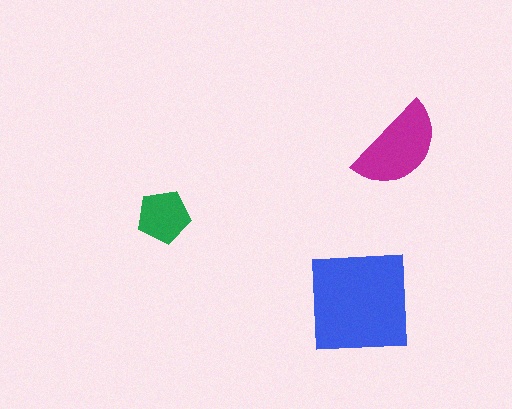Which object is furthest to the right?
The magenta semicircle is rightmost.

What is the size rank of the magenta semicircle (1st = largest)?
2nd.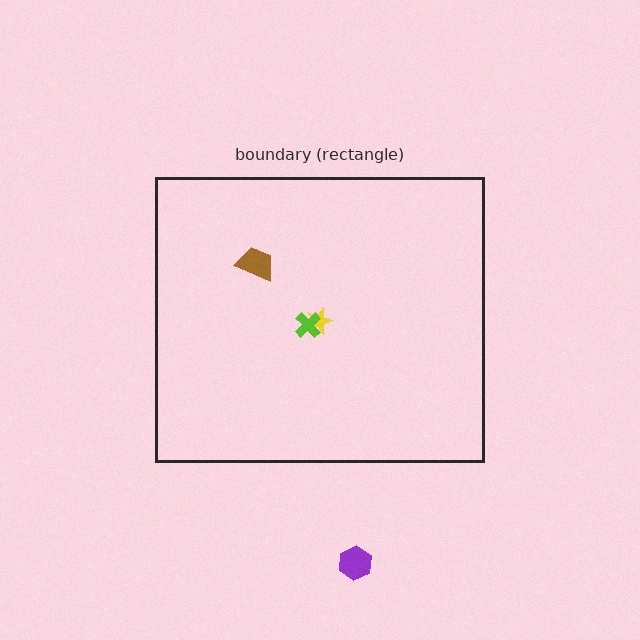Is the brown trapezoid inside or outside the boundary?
Inside.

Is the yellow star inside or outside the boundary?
Inside.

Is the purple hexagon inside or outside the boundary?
Outside.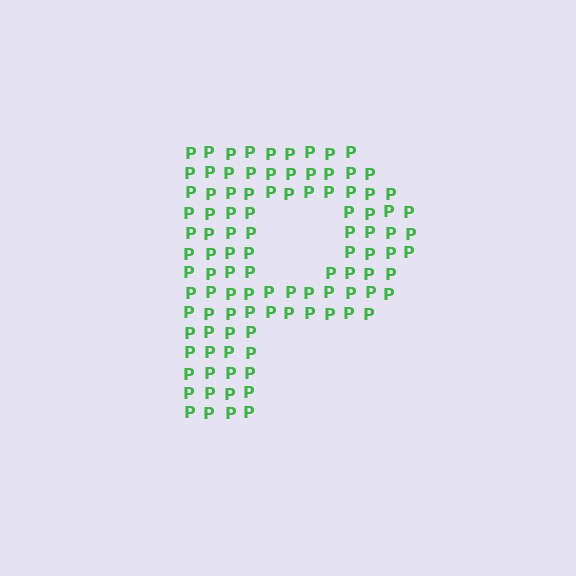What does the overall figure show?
The overall figure shows the letter P.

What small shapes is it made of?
It is made of small letter P's.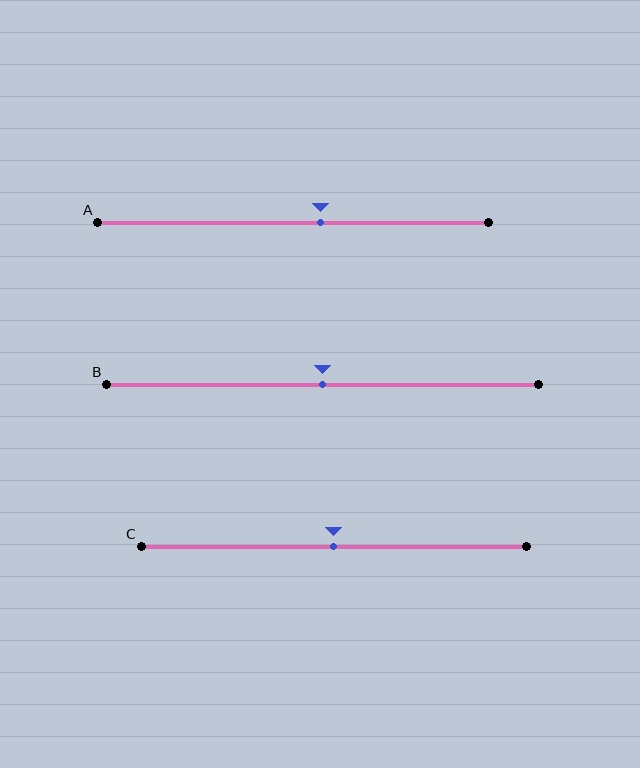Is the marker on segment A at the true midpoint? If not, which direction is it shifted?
No, the marker on segment A is shifted to the right by about 7% of the segment length.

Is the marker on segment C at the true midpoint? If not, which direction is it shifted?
Yes, the marker on segment C is at the true midpoint.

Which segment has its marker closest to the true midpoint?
Segment B has its marker closest to the true midpoint.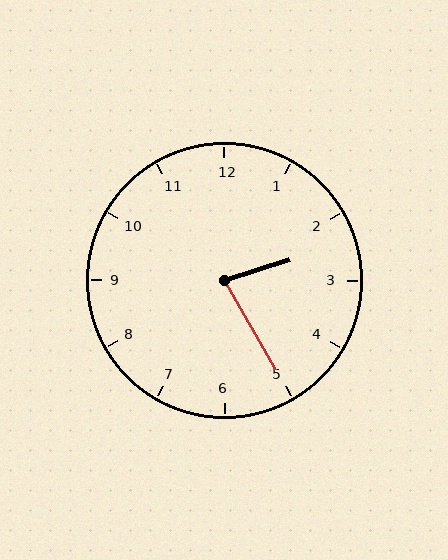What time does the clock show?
2:25.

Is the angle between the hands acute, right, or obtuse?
It is acute.